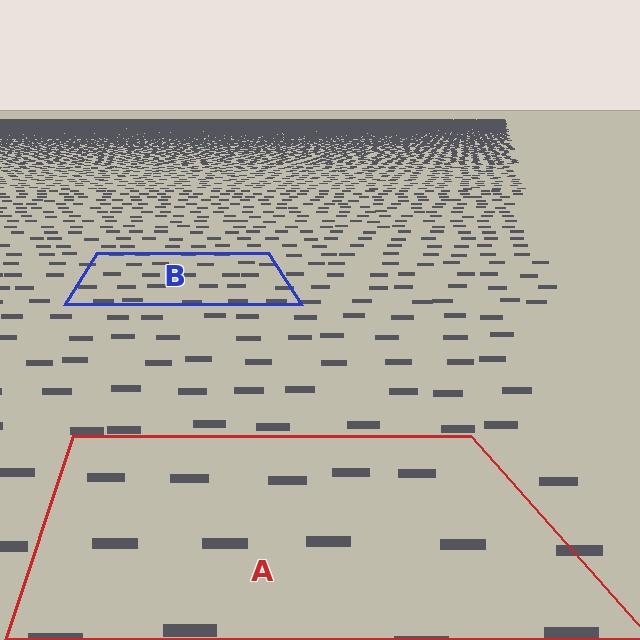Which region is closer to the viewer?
Region A is closer. The texture elements there are larger and more spread out.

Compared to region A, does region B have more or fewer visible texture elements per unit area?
Region B has more texture elements per unit area — they are packed more densely because it is farther away.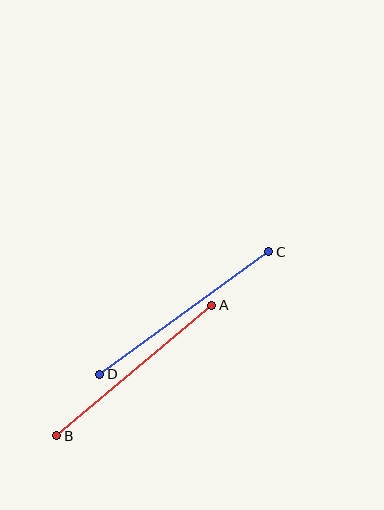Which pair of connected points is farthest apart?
Points C and D are farthest apart.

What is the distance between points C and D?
The distance is approximately 209 pixels.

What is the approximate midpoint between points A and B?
The midpoint is at approximately (134, 370) pixels.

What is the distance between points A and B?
The distance is approximately 203 pixels.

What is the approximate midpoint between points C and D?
The midpoint is at approximately (184, 313) pixels.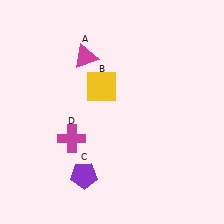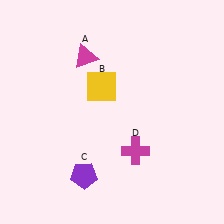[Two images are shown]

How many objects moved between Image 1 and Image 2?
1 object moved between the two images.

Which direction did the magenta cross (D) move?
The magenta cross (D) moved right.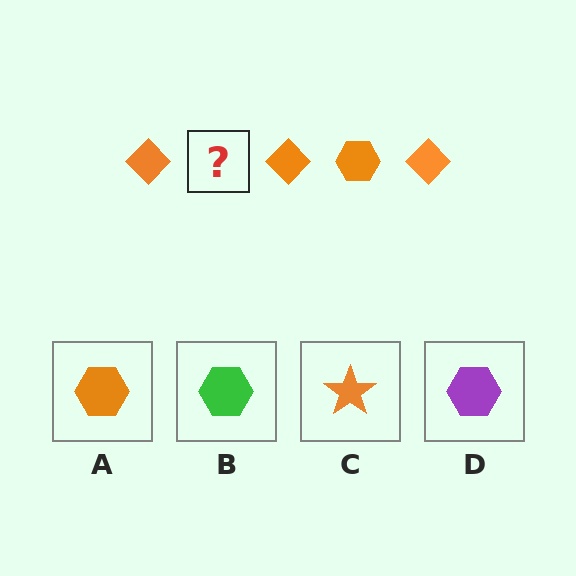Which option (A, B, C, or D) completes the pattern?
A.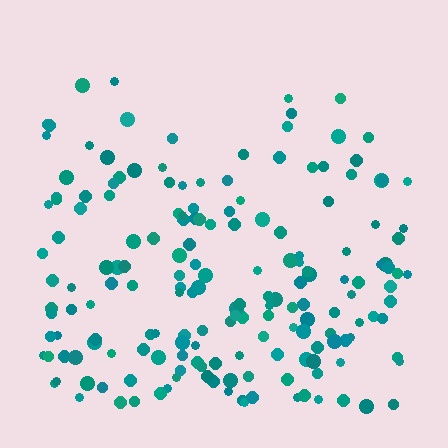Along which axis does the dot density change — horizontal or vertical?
Vertical.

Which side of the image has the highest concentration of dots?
The bottom.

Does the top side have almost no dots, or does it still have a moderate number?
Still a moderate number, just noticeably fewer than the bottom.